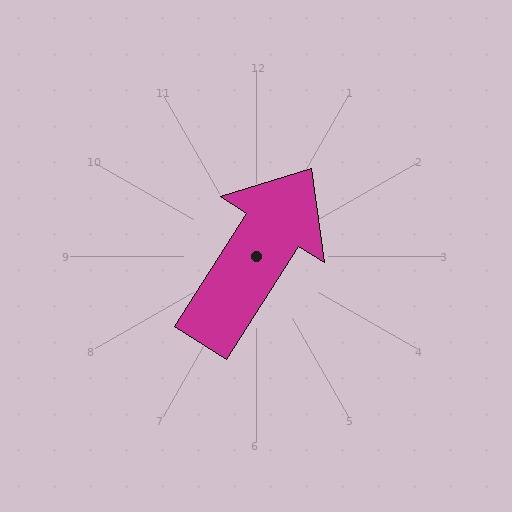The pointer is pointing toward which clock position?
Roughly 1 o'clock.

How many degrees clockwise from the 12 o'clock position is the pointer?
Approximately 32 degrees.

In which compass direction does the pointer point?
Northeast.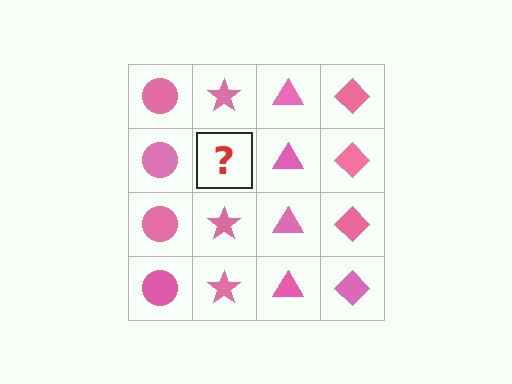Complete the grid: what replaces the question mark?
The question mark should be replaced with a pink star.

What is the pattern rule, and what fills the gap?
The rule is that each column has a consistent shape. The gap should be filled with a pink star.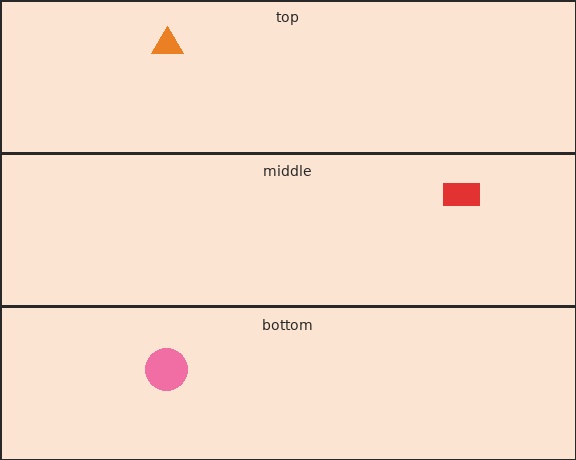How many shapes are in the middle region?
1.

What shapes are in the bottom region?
The pink circle.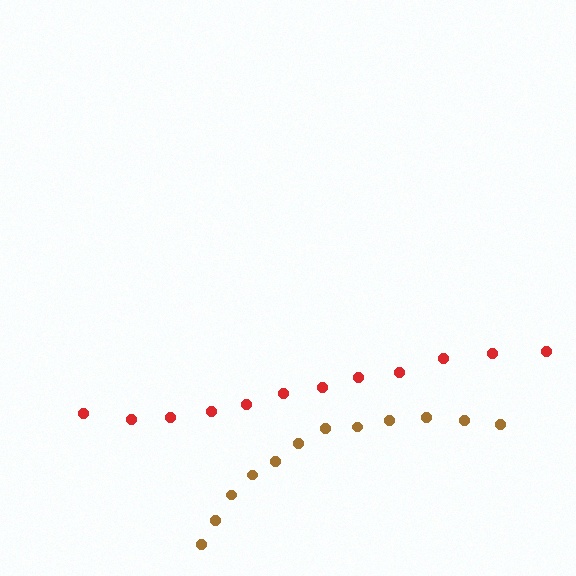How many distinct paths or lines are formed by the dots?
There are 2 distinct paths.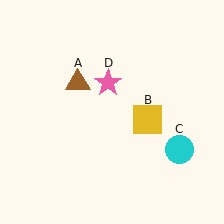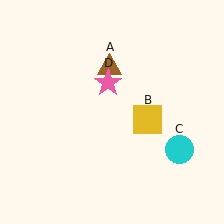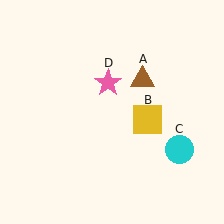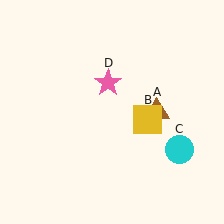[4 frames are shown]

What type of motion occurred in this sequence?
The brown triangle (object A) rotated clockwise around the center of the scene.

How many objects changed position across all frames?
1 object changed position: brown triangle (object A).